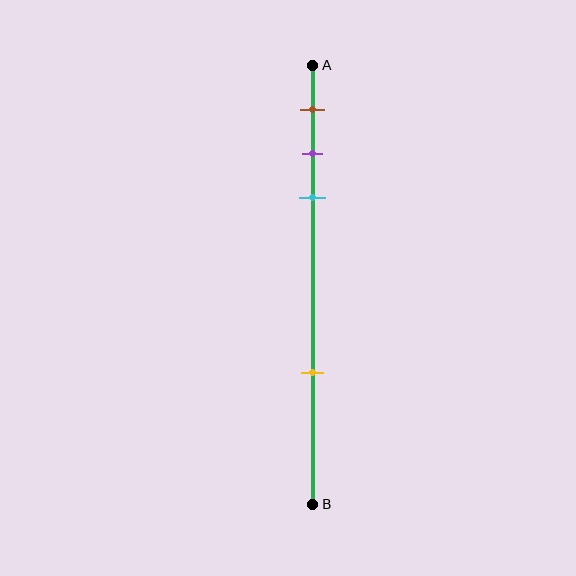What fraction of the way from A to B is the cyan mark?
The cyan mark is approximately 30% (0.3) of the way from A to B.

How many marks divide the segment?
There are 4 marks dividing the segment.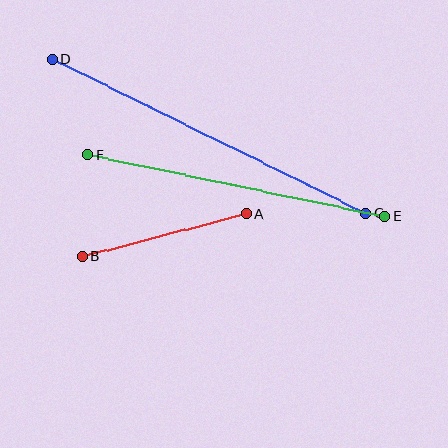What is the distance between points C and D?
The distance is approximately 349 pixels.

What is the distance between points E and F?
The distance is approximately 304 pixels.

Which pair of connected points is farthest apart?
Points C and D are farthest apart.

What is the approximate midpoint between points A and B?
The midpoint is at approximately (164, 235) pixels.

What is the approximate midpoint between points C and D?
The midpoint is at approximately (209, 136) pixels.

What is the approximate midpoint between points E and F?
The midpoint is at approximately (236, 186) pixels.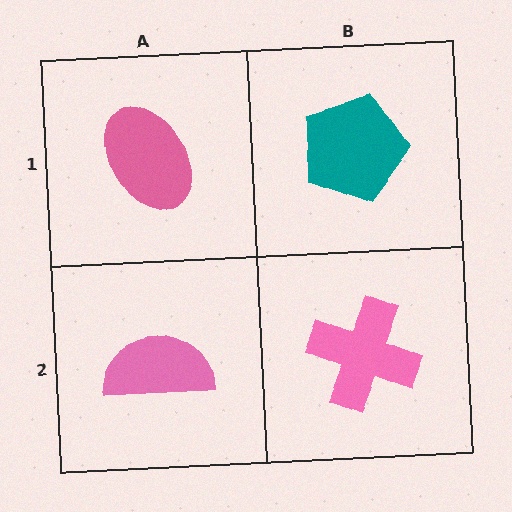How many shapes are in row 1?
2 shapes.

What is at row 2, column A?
A pink semicircle.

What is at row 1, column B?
A teal pentagon.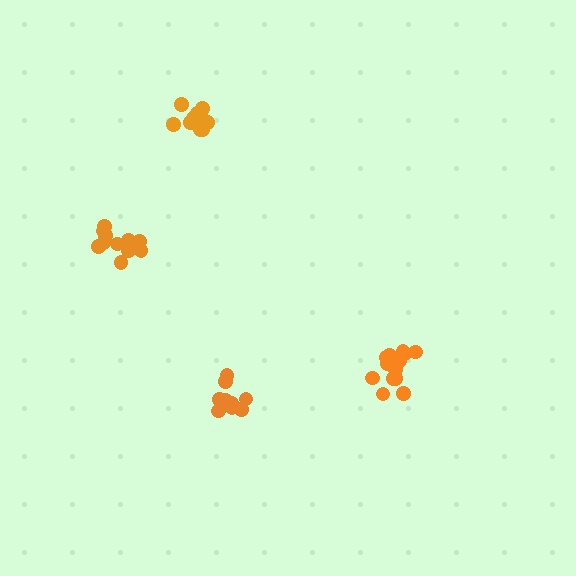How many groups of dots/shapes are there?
There are 4 groups.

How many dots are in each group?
Group 1: 13 dots, Group 2: 12 dots, Group 3: 10 dots, Group 4: 11 dots (46 total).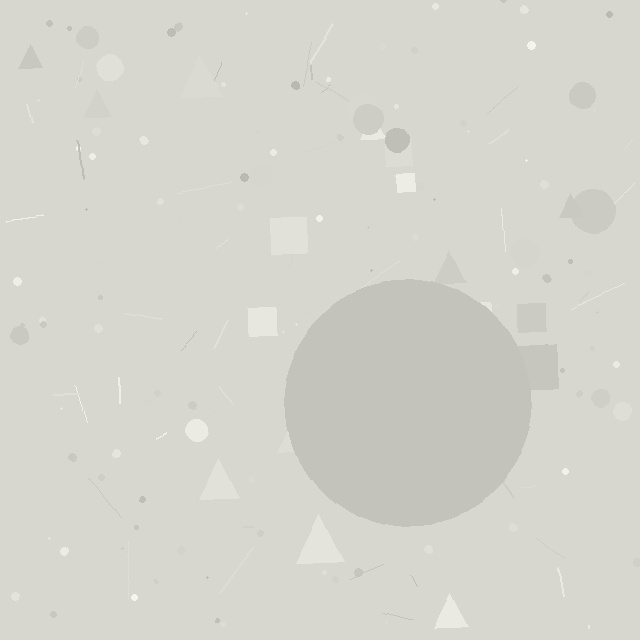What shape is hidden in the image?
A circle is hidden in the image.